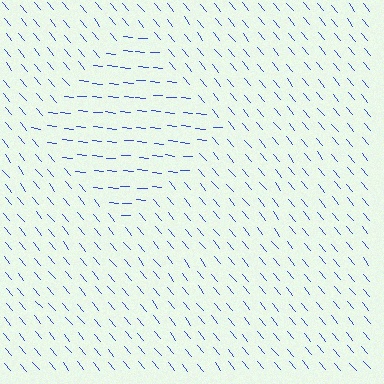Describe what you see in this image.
The image is filled with small blue line segments. A diamond region in the image has lines oriented differently from the surrounding lines, creating a visible texture boundary.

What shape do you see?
I see a diamond.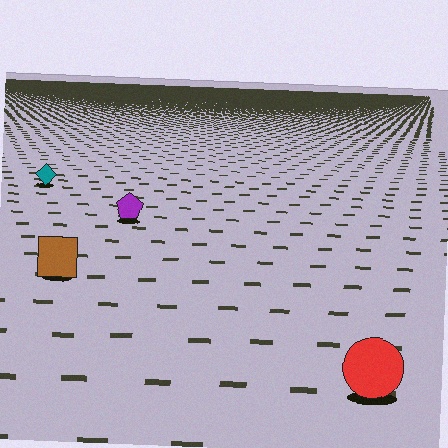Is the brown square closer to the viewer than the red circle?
No. The red circle is closer — you can tell from the texture gradient: the ground texture is coarser near it.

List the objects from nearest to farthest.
From nearest to farthest: the red circle, the brown square, the purple pentagon, the teal diamond.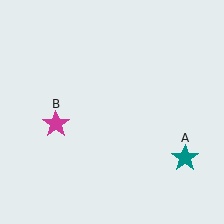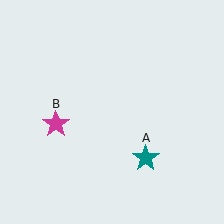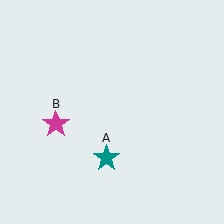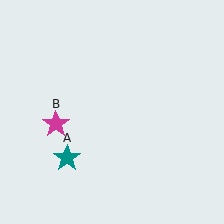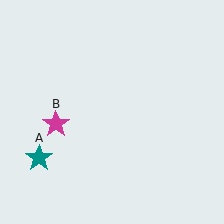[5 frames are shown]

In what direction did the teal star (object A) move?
The teal star (object A) moved left.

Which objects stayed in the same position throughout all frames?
Magenta star (object B) remained stationary.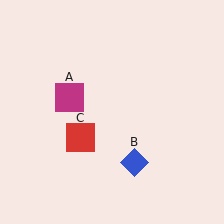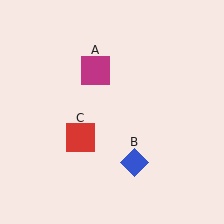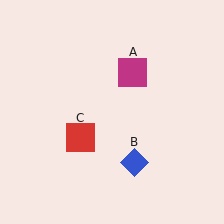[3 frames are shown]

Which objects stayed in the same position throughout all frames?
Blue diamond (object B) and red square (object C) remained stationary.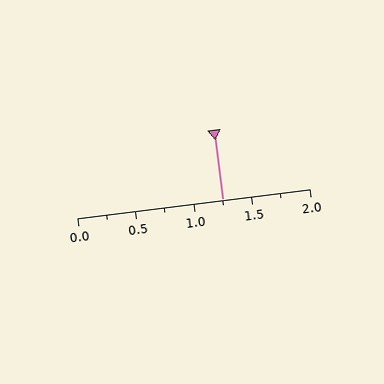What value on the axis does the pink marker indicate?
The marker indicates approximately 1.25.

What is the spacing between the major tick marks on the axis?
The major ticks are spaced 0.5 apart.